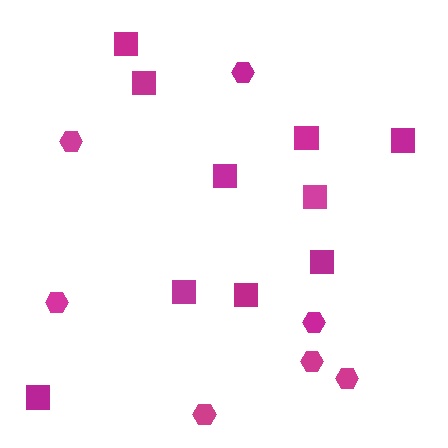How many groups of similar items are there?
There are 2 groups: one group of squares (10) and one group of hexagons (7).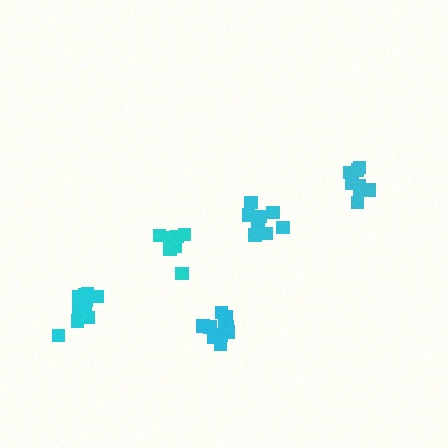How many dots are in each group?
Group 1: 10 dots, Group 2: 8 dots, Group 3: 8 dots, Group 4: 8 dots, Group 5: 12 dots (46 total).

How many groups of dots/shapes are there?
There are 5 groups.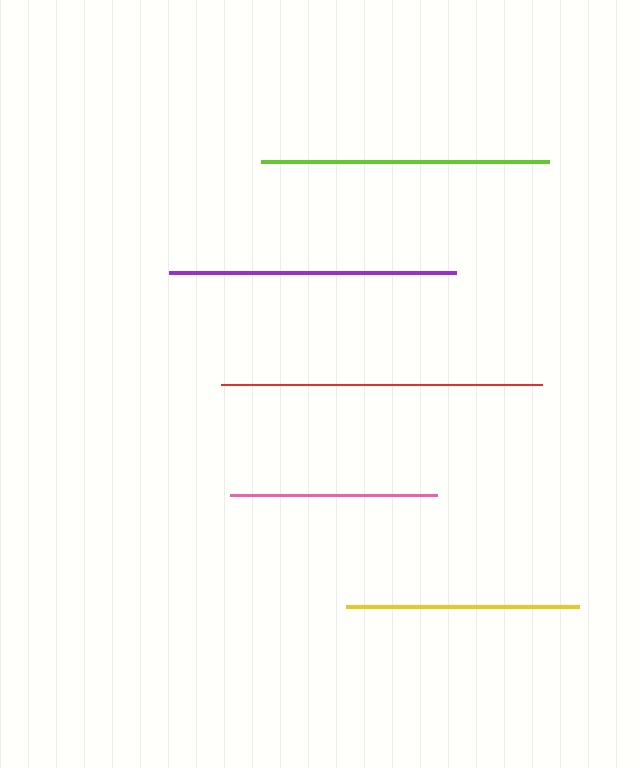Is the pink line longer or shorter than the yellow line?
The yellow line is longer than the pink line.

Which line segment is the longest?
The red line is the longest at approximately 321 pixels.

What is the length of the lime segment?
The lime segment is approximately 288 pixels long.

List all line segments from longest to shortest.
From longest to shortest: red, lime, purple, yellow, pink.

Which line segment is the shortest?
The pink line is the shortest at approximately 207 pixels.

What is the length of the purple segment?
The purple segment is approximately 287 pixels long.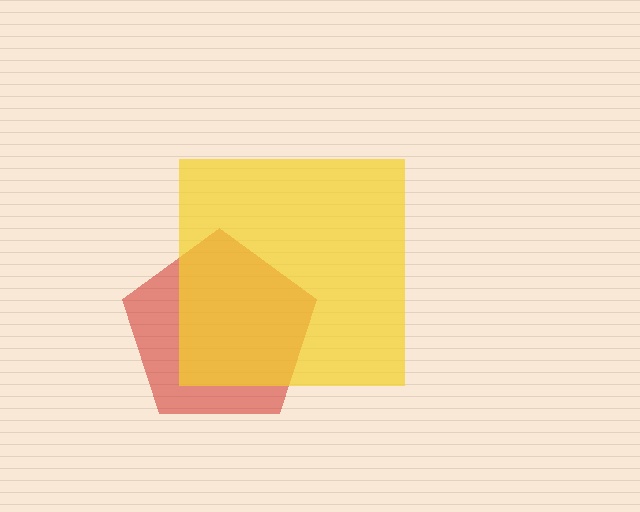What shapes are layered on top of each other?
The layered shapes are: a red pentagon, a yellow square.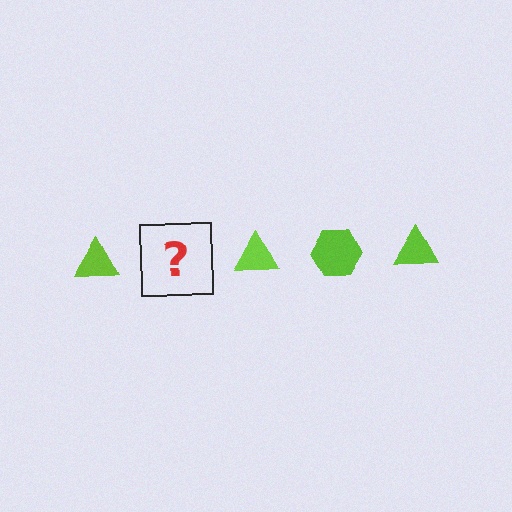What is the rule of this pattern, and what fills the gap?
The rule is that the pattern cycles through triangle, hexagon shapes in lime. The gap should be filled with a lime hexagon.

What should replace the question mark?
The question mark should be replaced with a lime hexagon.